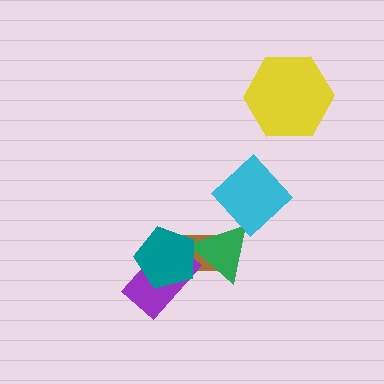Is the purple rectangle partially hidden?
Yes, it is partially covered by another shape.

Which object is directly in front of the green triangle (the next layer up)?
The teal pentagon is directly in front of the green triangle.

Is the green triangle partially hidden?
Yes, it is partially covered by another shape.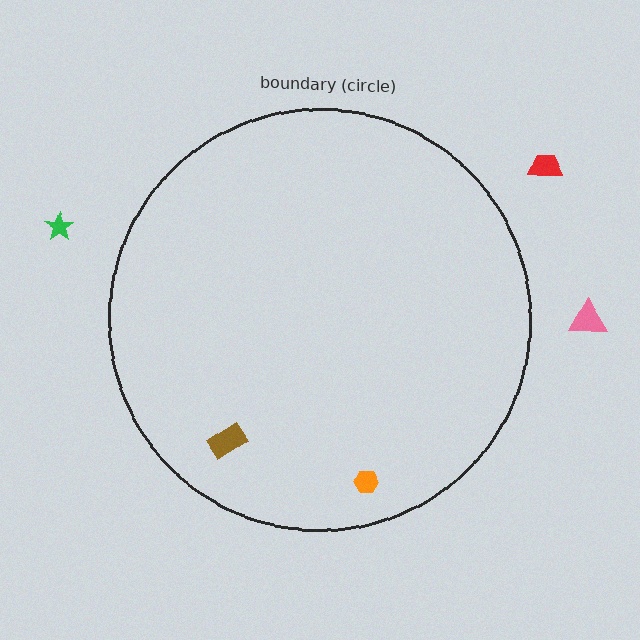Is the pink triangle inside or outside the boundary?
Outside.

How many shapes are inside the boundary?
2 inside, 3 outside.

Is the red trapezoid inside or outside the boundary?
Outside.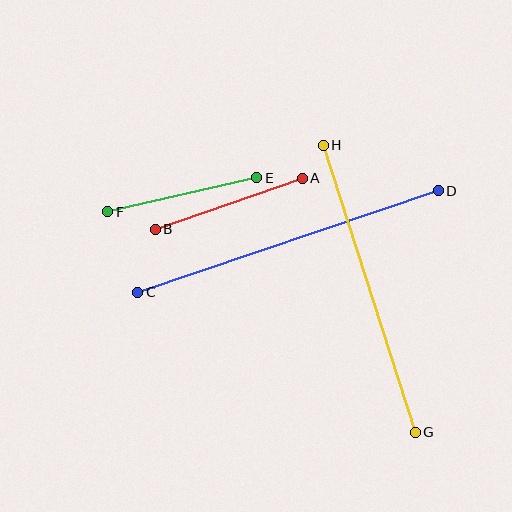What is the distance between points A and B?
The distance is approximately 156 pixels.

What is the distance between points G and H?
The distance is approximately 302 pixels.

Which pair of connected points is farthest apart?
Points C and D are farthest apart.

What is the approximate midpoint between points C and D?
The midpoint is at approximately (288, 242) pixels.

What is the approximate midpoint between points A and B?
The midpoint is at approximately (229, 204) pixels.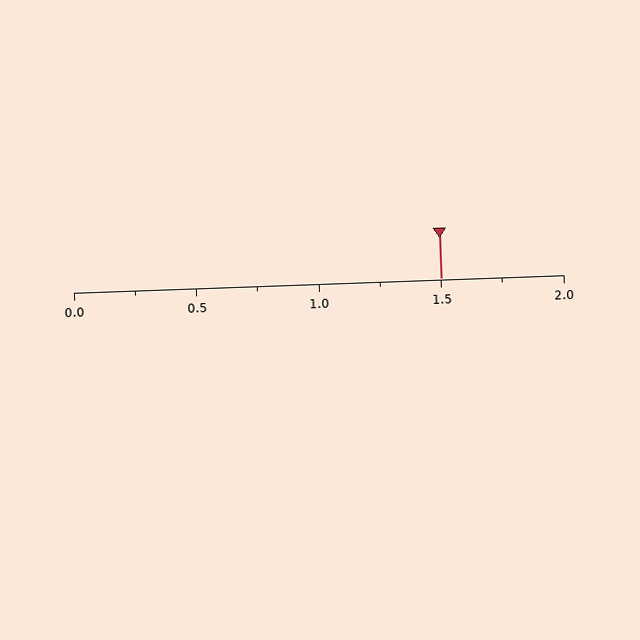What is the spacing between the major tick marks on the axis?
The major ticks are spaced 0.5 apart.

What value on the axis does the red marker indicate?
The marker indicates approximately 1.5.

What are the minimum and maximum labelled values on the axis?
The axis runs from 0.0 to 2.0.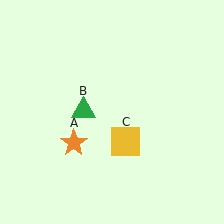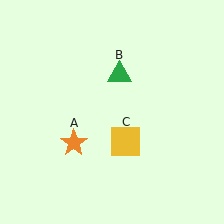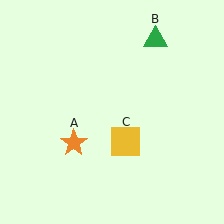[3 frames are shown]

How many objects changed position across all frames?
1 object changed position: green triangle (object B).